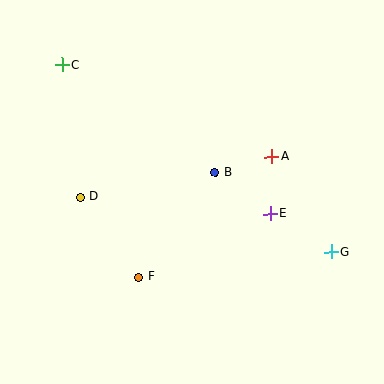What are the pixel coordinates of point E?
Point E is at (270, 214).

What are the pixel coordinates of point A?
Point A is at (272, 157).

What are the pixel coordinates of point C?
Point C is at (62, 65).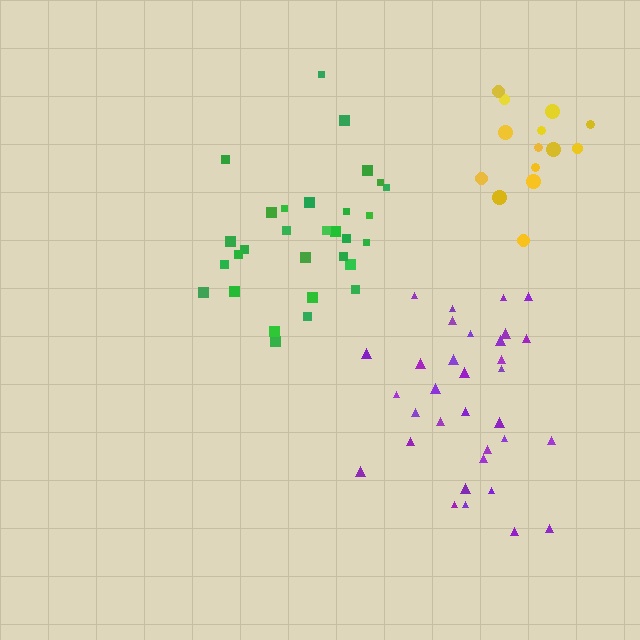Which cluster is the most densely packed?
Purple.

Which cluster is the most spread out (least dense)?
Yellow.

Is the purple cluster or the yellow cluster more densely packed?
Purple.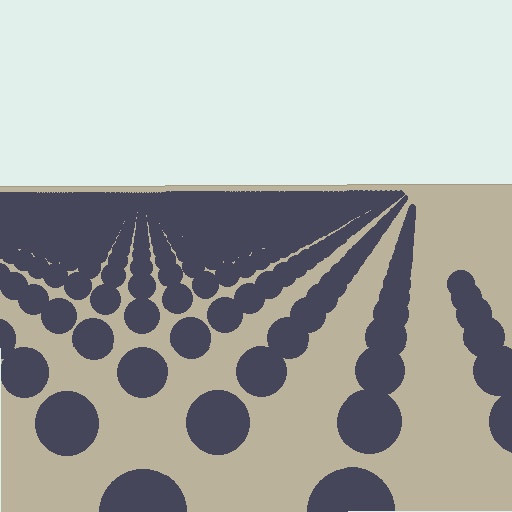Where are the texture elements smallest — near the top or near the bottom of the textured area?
Near the top.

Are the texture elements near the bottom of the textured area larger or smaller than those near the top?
Larger. Near the bottom, elements are closer to the viewer and appear at a bigger on-screen size.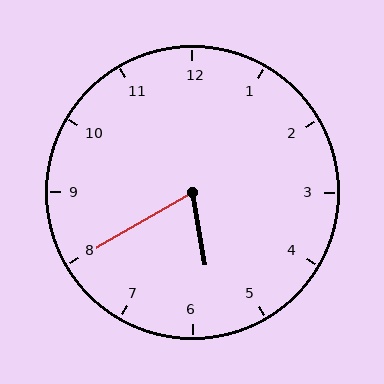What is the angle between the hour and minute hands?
Approximately 70 degrees.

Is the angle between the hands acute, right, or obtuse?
It is acute.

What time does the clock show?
5:40.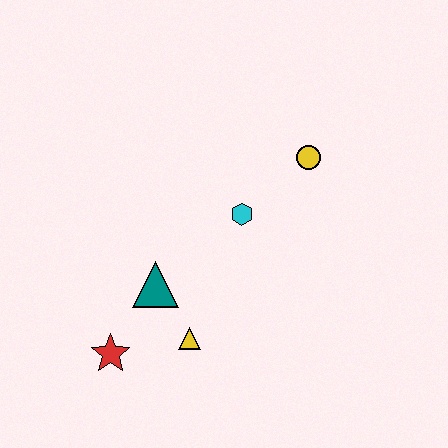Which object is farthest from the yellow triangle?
The yellow circle is farthest from the yellow triangle.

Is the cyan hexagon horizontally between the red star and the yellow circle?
Yes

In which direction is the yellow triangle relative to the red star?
The yellow triangle is to the right of the red star.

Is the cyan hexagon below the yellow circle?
Yes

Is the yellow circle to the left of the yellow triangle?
No